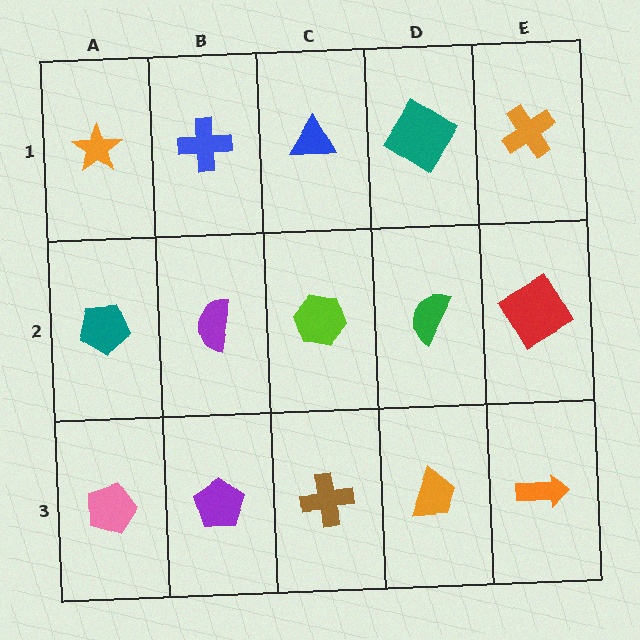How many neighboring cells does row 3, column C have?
3.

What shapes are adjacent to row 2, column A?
An orange star (row 1, column A), a pink pentagon (row 3, column A), a purple semicircle (row 2, column B).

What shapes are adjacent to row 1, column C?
A lime hexagon (row 2, column C), a blue cross (row 1, column B), a teal diamond (row 1, column D).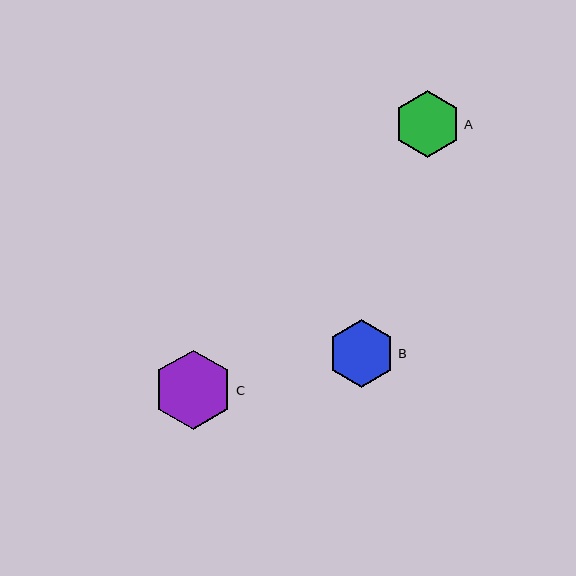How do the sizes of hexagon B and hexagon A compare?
Hexagon B and hexagon A are approximately the same size.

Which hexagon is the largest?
Hexagon C is the largest with a size of approximately 79 pixels.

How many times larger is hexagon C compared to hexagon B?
Hexagon C is approximately 1.2 times the size of hexagon B.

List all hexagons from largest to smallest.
From largest to smallest: C, B, A.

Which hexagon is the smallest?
Hexagon A is the smallest with a size of approximately 67 pixels.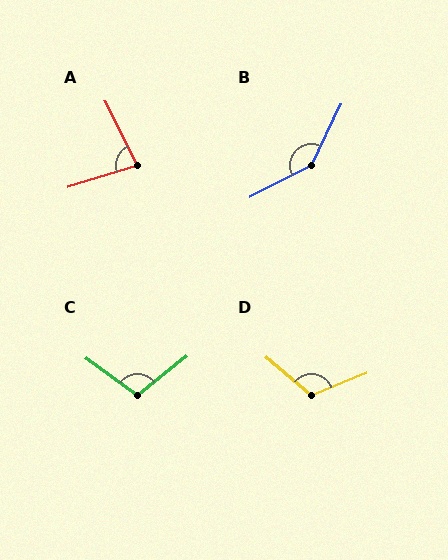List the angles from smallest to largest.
A (80°), C (106°), D (118°), B (143°).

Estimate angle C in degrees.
Approximately 106 degrees.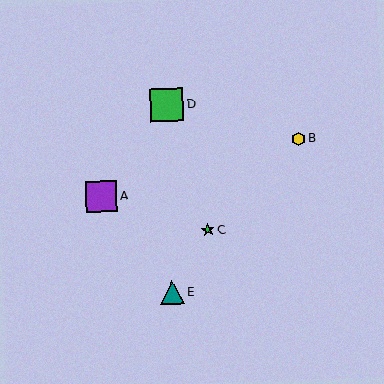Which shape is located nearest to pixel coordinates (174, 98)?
The green square (labeled D) at (167, 105) is nearest to that location.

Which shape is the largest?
The green square (labeled D) is the largest.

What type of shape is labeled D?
Shape D is a green square.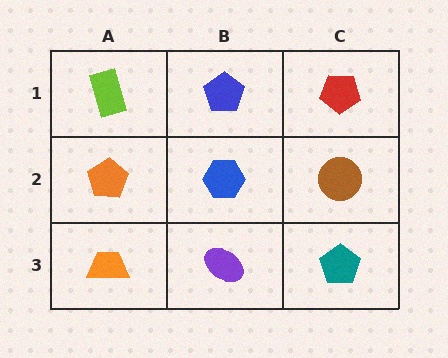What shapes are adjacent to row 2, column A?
A lime rectangle (row 1, column A), an orange trapezoid (row 3, column A), a blue hexagon (row 2, column B).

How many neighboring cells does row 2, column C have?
3.